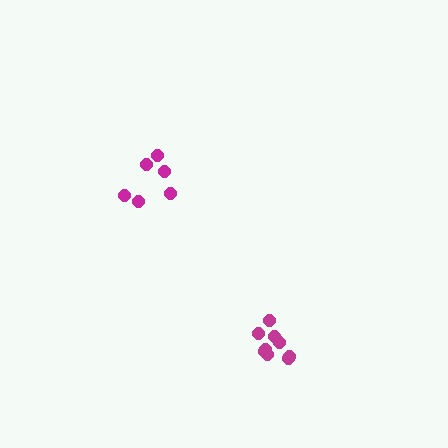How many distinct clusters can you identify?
There are 2 distinct clusters.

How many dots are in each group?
Group 1: 10 dots, Group 2: 6 dots (16 total).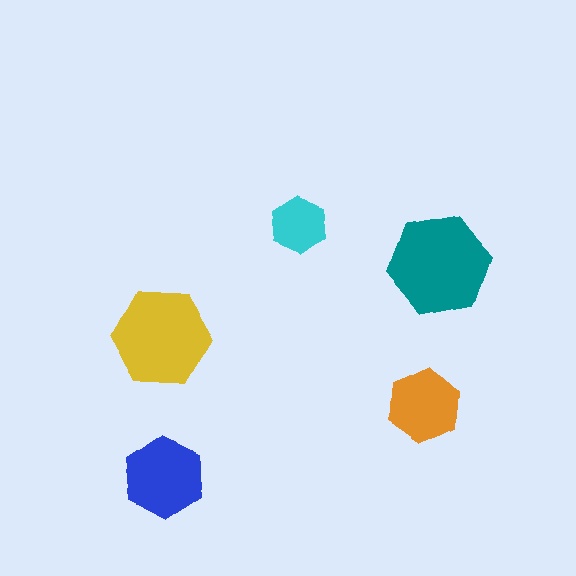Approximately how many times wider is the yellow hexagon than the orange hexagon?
About 1.5 times wider.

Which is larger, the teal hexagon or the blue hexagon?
The teal one.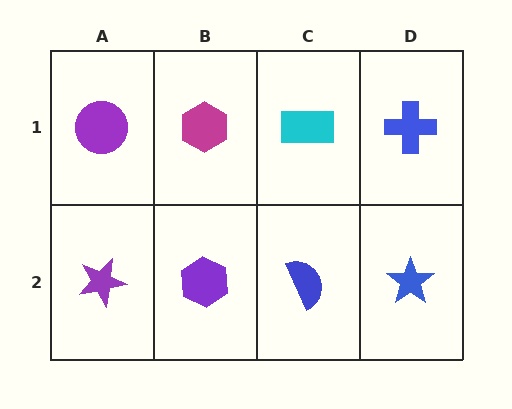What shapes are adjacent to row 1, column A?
A purple star (row 2, column A), a magenta hexagon (row 1, column B).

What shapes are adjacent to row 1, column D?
A blue star (row 2, column D), a cyan rectangle (row 1, column C).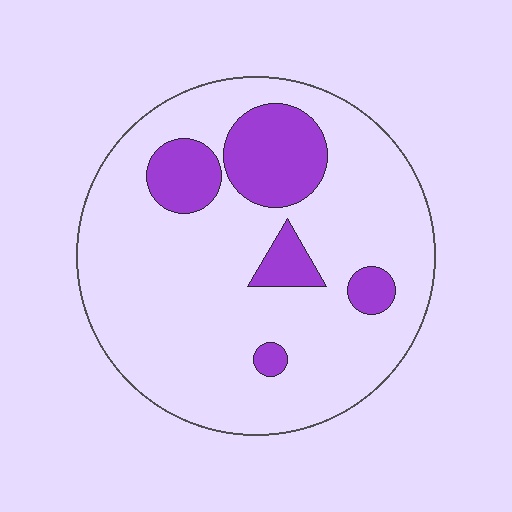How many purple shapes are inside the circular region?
5.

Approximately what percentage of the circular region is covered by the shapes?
Approximately 20%.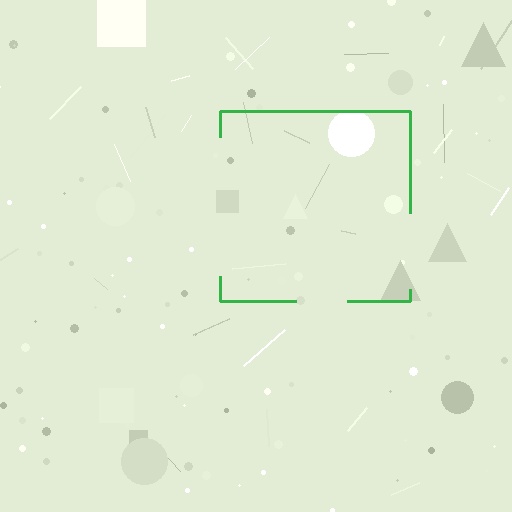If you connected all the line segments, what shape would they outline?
They would outline a square.